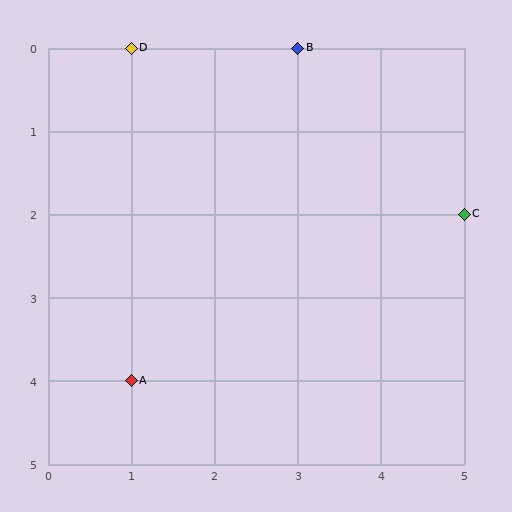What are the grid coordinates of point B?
Point B is at grid coordinates (3, 0).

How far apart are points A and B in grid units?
Points A and B are 2 columns and 4 rows apart (about 4.5 grid units diagonally).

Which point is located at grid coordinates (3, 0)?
Point B is at (3, 0).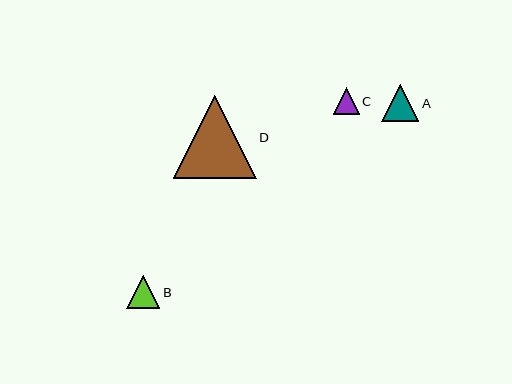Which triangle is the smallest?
Triangle C is the smallest with a size of approximately 26 pixels.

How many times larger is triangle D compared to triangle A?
Triangle D is approximately 2.2 times the size of triangle A.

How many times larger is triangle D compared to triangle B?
Triangle D is approximately 2.4 times the size of triangle B.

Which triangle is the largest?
Triangle D is the largest with a size of approximately 82 pixels.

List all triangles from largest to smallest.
From largest to smallest: D, A, B, C.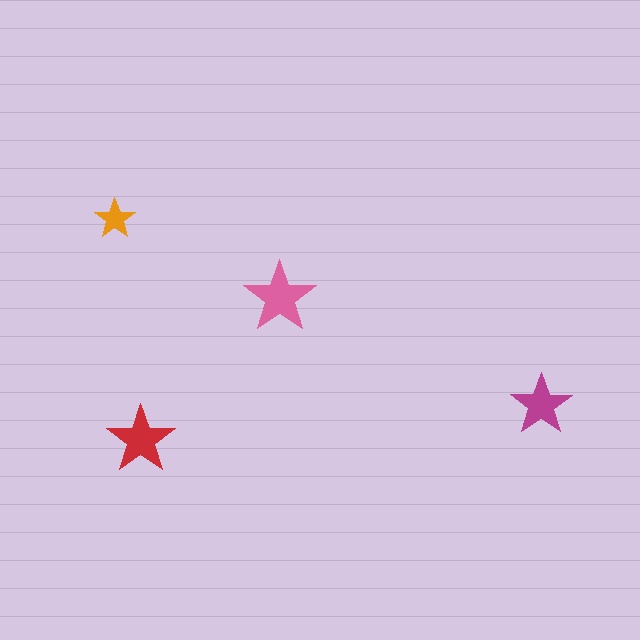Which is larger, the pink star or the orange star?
The pink one.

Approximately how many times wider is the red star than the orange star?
About 1.5 times wider.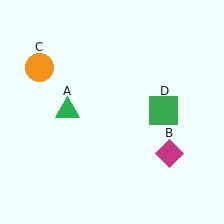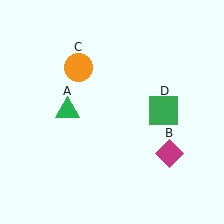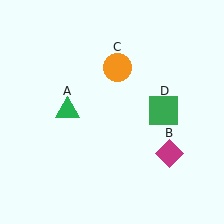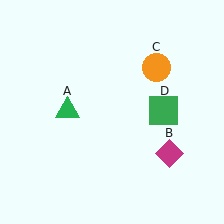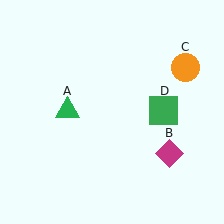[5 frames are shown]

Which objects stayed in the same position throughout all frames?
Green triangle (object A) and magenta diamond (object B) and green square (object D) remained stationary.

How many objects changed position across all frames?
1 object changed position: orange circle (object C).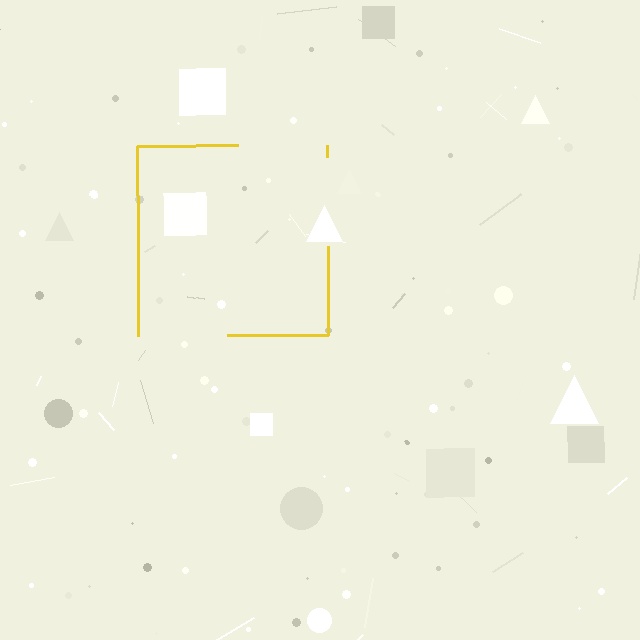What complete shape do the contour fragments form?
The contour fragments form a square.